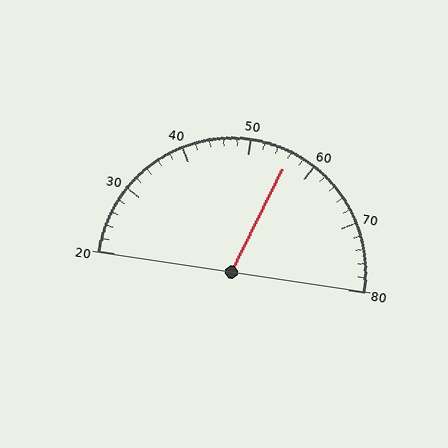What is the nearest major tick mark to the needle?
The nearest major tick mark is 60.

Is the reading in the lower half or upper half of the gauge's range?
The reading is in the upper half of the range (20 to 80).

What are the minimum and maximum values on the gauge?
The gauge ranges from 20 to 80.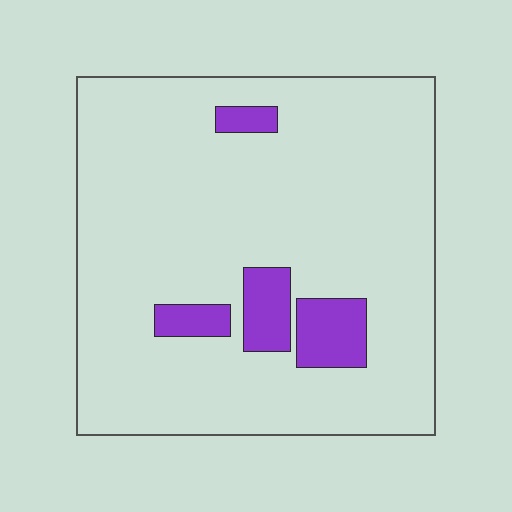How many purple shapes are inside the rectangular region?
4.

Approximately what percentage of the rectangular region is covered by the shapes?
Approximately 10%.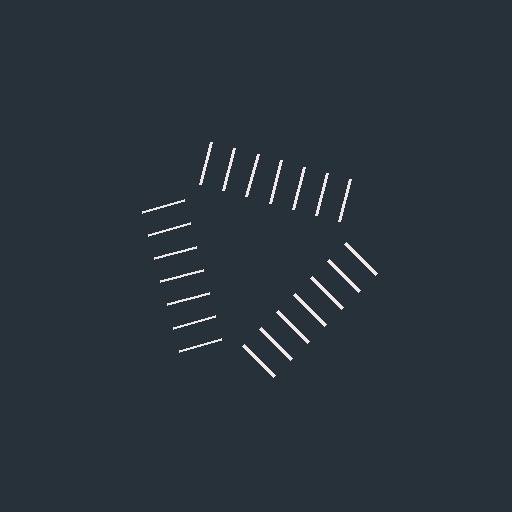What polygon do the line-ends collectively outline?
An illusory triangle — the line segments terminate on its edges but no continuous stroke is drawn.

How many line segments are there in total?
21 — 7 along each of the 3 edges.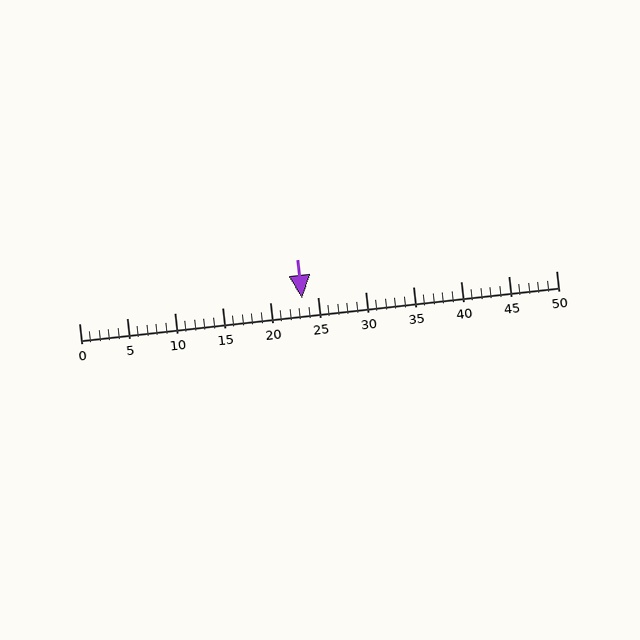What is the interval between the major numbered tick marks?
The major tick marks are spaced 5 units apart.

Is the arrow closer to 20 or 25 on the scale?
The arrow is closer to 25.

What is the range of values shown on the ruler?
The ruler shows values from 0 to 50.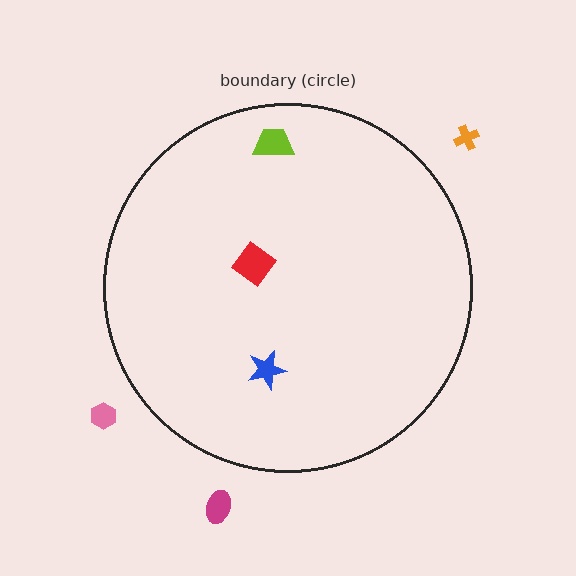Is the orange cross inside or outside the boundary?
Outside.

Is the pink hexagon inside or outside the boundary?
Outside.